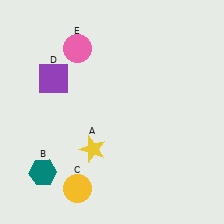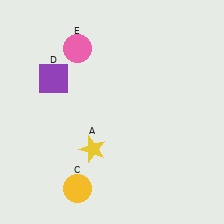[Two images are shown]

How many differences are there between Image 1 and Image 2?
There is 1 difference between the two images.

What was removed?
The teal hexagon (B) was removed in Image 2.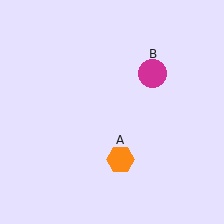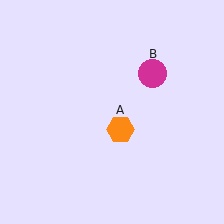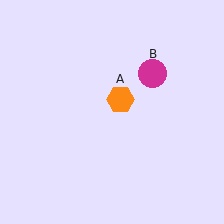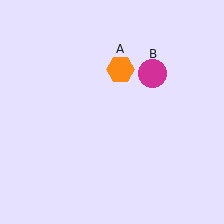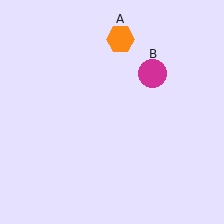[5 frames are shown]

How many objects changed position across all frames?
1 object changed position: orange hexagon (object A).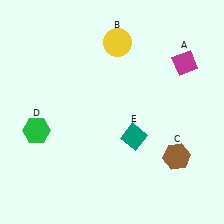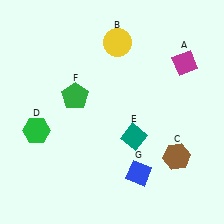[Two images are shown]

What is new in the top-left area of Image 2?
A green pentagon (F) was added in the top-left area of Image 2.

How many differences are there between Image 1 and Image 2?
There are 2 differences between the two images.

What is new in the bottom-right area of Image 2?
A blue diamond (G) was added in the bottom-right area of Image 2.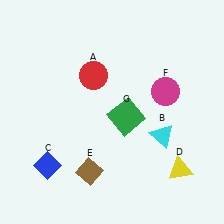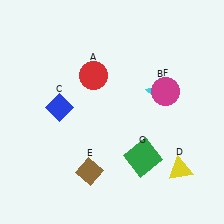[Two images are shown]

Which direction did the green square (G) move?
The green square (G) moved down.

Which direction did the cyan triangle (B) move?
The cyan triangle (B) moved up.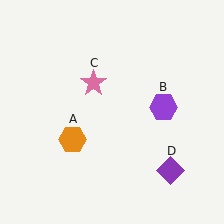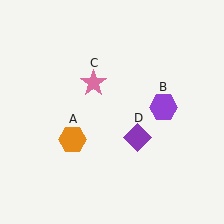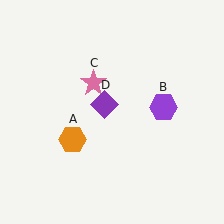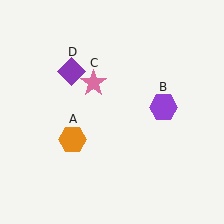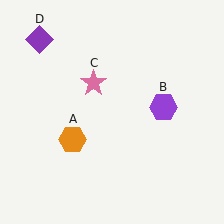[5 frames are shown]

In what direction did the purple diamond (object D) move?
The purple diamond (object D) moved up and to the left.